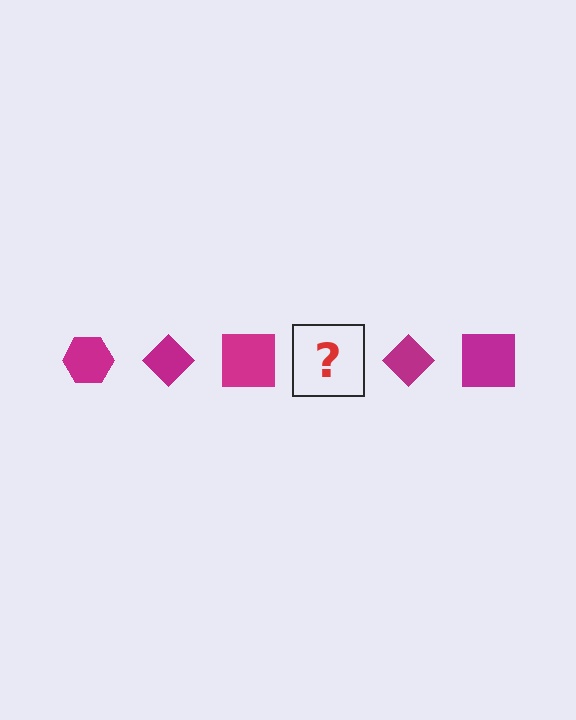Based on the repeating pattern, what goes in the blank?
The blank should be a magenta hexagon.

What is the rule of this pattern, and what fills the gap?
The rule is that the pattern cycles through hexagon, diamond, square shapes in magenta. The gap should be filled with a magenta hexagon.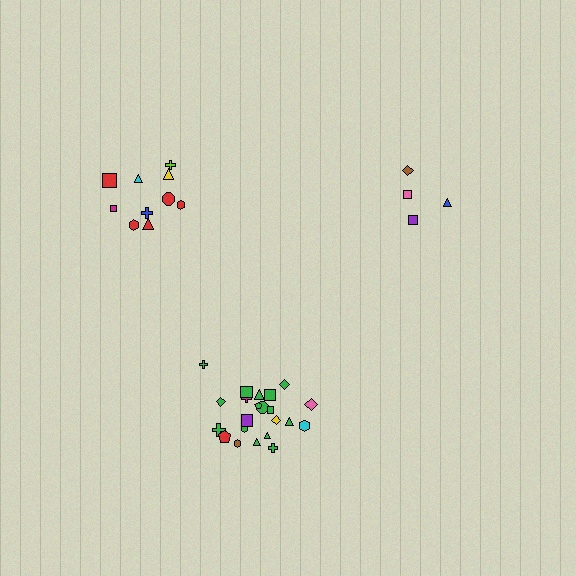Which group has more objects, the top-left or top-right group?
The top-left group.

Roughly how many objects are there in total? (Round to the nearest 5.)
Roughly 35 objects in total.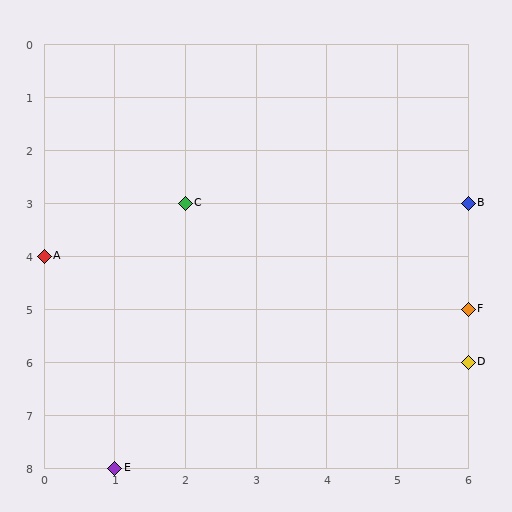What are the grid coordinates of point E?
Point E is at grid coordinates (1, 8).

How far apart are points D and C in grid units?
Points D and C are 4 columns and 3 rows apart (about 5.0 grid units diagonally).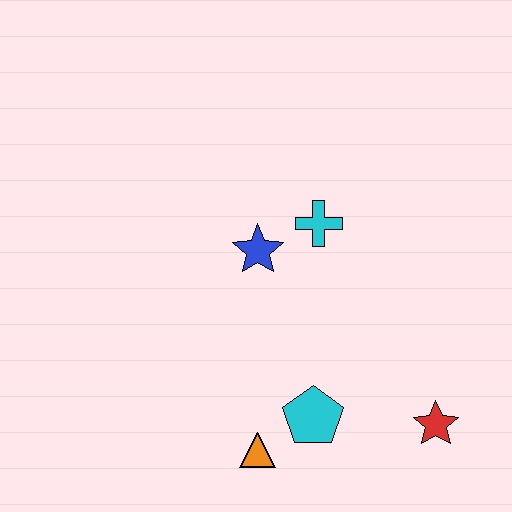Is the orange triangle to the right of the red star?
No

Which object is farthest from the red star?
The blue star is farthest from the red star.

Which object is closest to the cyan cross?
The blue star is closest to the cyan cross.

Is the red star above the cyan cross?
No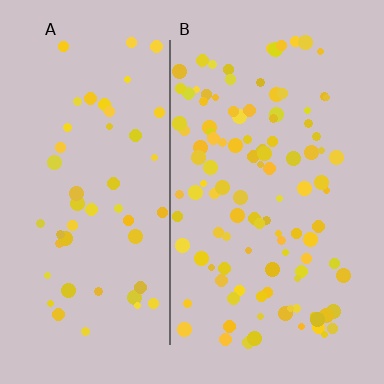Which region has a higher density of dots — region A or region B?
B (the right).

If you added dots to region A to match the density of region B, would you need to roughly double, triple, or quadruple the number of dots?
Approximately double.